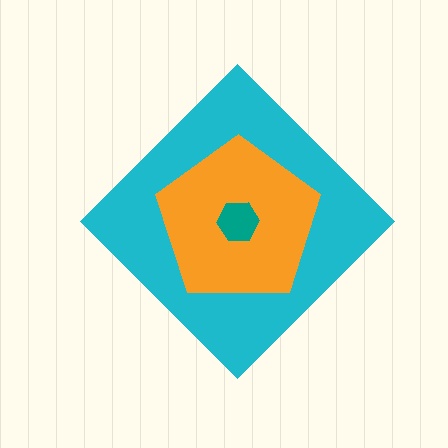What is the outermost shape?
The cyan diamond.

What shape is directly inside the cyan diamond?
The orange pentagon.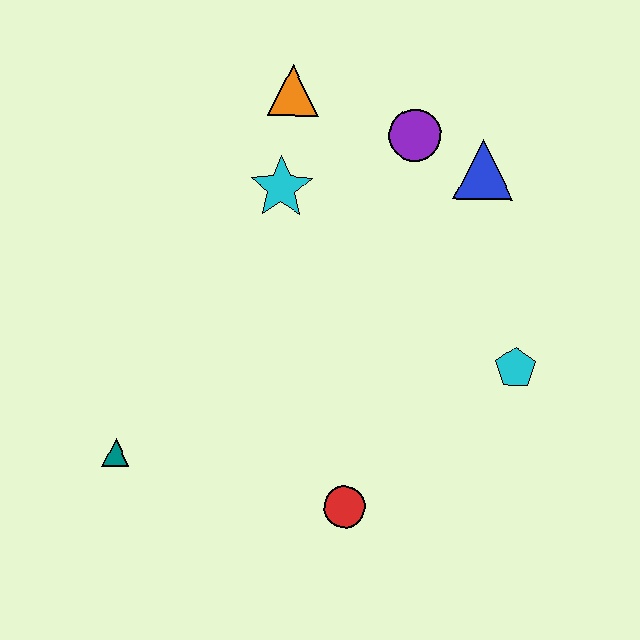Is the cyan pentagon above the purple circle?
No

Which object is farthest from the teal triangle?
The blue triangle is farthest from the teal triangle.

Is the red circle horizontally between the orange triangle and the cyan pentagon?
Yes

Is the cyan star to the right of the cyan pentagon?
No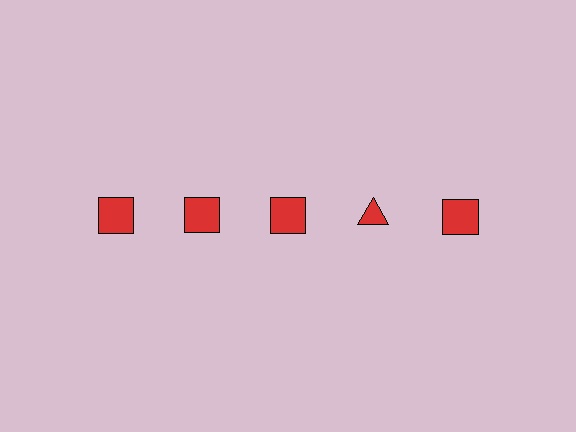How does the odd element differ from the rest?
It has a different shape: triangle instead of square.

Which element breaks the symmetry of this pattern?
The red triangle in the top row, second from right column breaks the symmetry. All other shapes are red squares.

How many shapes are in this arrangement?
There are 5 shapes arranged in a grid pattern.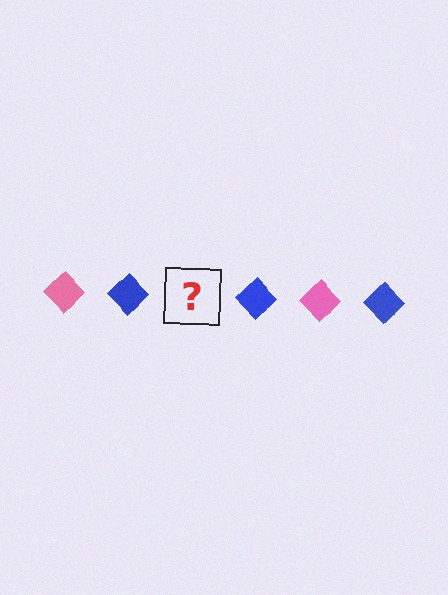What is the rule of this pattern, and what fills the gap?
The rule is that the pattern cycles through pink, blue diamonds. The gap should be filled with a pink diamond.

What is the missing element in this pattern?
The missing element is a pink diamond.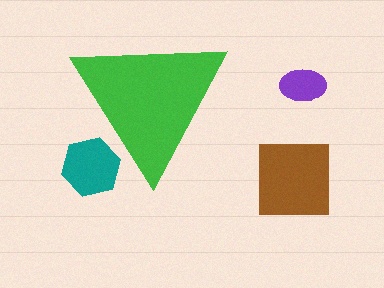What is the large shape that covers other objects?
A green triangle.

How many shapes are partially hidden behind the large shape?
1 shape is partially hidden.